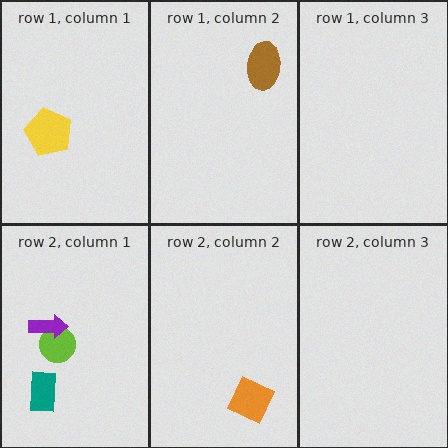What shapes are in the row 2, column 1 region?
The teal rectangle, the lime circle, the purple arrow.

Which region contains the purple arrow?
The row 2, column 1 region.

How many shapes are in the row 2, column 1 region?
3.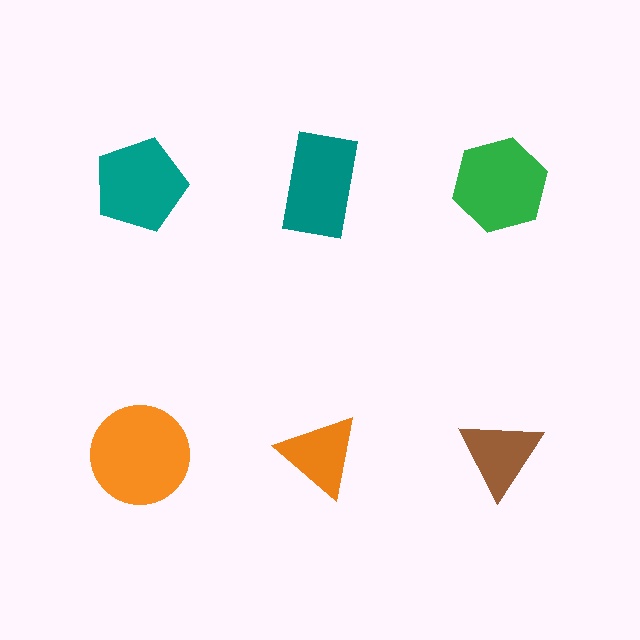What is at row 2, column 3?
A brown triangle.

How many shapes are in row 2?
3 shapes.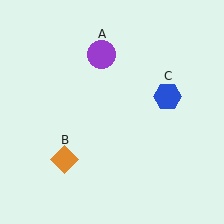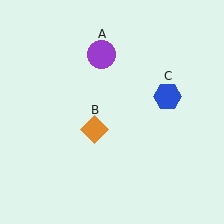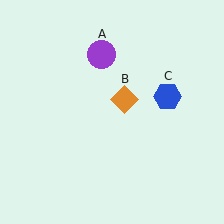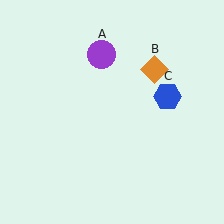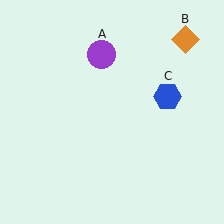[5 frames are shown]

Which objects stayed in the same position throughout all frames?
Purple circle (object A) and blue hexagon (object C) remained stationary.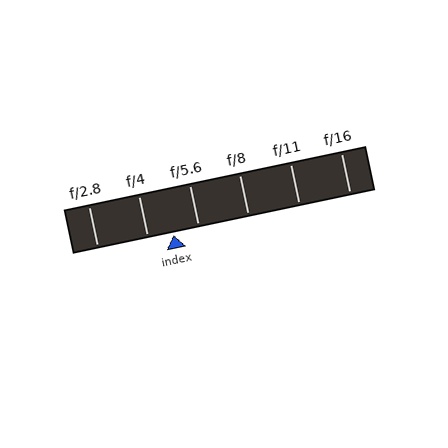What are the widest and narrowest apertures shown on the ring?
The widest aperture shown is f/2.8 and the narrowest is f/16.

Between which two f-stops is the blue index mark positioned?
The index mark is between f/4 and f/5.6.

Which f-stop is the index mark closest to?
The index mark is closest to f/5.6.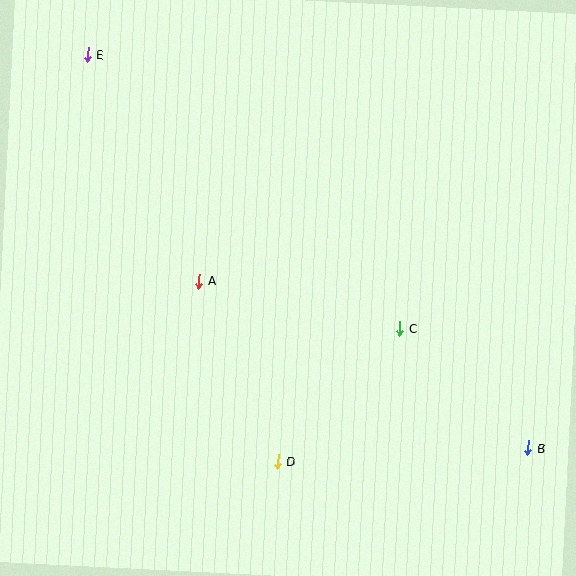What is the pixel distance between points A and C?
The distance between A and C is 207 pixels.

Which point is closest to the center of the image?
Point A at (199, 281) is closest to the center.